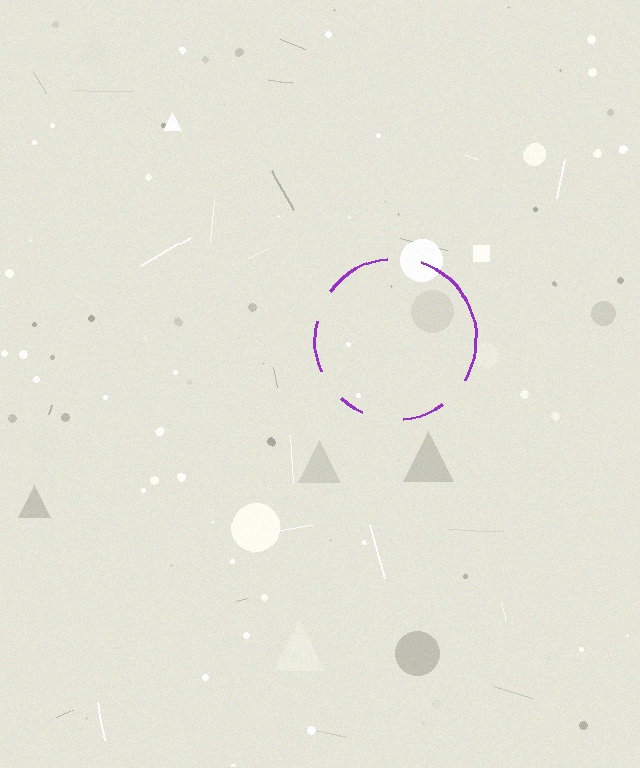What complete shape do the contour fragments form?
The contour fragments form a circle.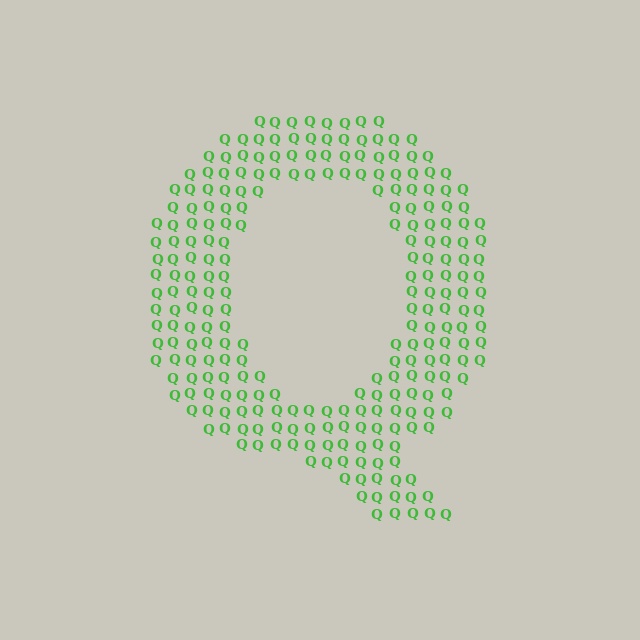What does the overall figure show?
The overall figure shows the letter Q.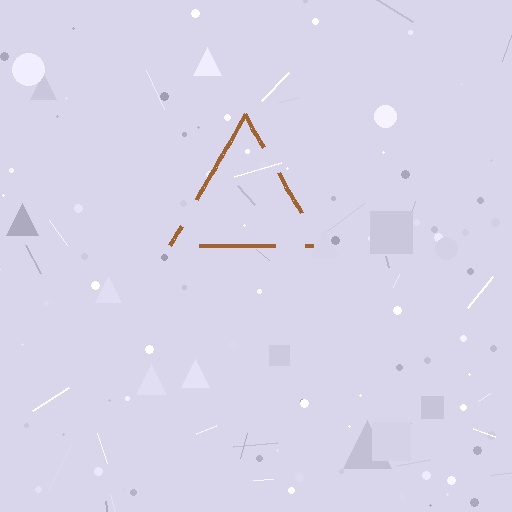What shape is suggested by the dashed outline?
The dashed outline suggests a triangle.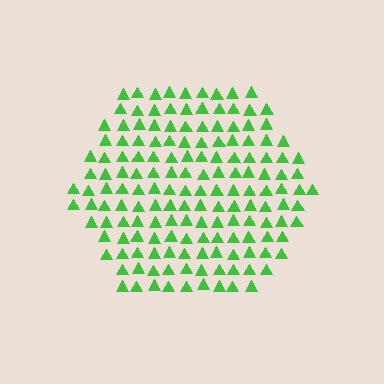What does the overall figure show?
The overall figure shows a hexagon.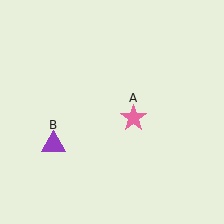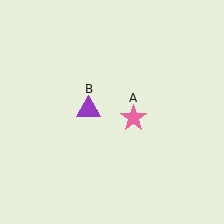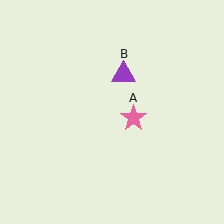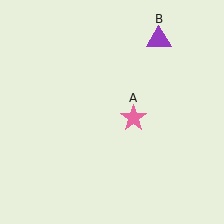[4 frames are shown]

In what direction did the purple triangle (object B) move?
The purple triangle (object B) moved up and to the right.